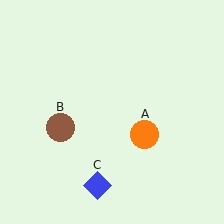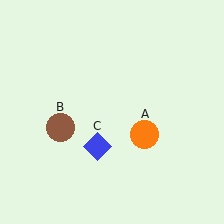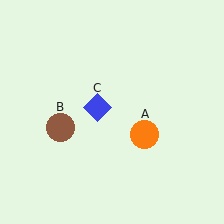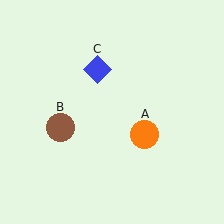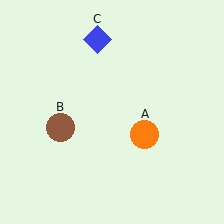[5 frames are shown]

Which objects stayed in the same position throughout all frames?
Orange circle (object A) and brown circle (object B) remained stationary.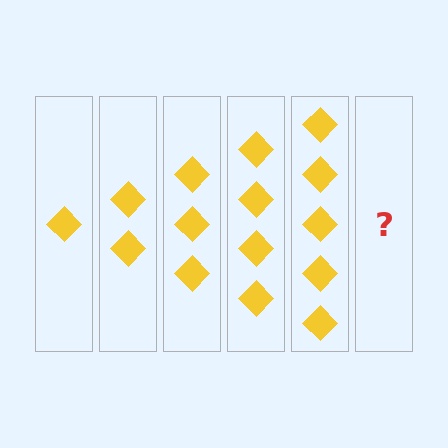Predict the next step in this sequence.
The next step is 6 diamonds.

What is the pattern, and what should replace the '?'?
The pattern is that each step adds one more diamond. The '?' should be 6 diamonds.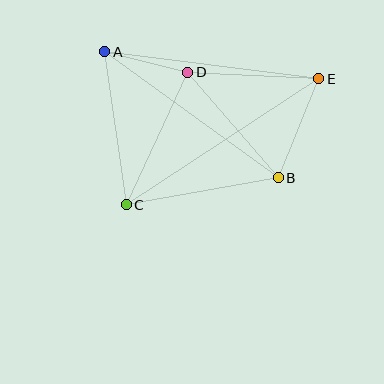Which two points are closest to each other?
Points A and D are closest to each other.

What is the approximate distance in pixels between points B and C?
The distance between B and C is approximately 154 pixels.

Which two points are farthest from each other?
Points C and E are farthest from each other.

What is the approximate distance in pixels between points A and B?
The distance between A and B is approximately 215 pixels.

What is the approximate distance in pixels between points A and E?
The distance between A and E is approximately 216 pixels.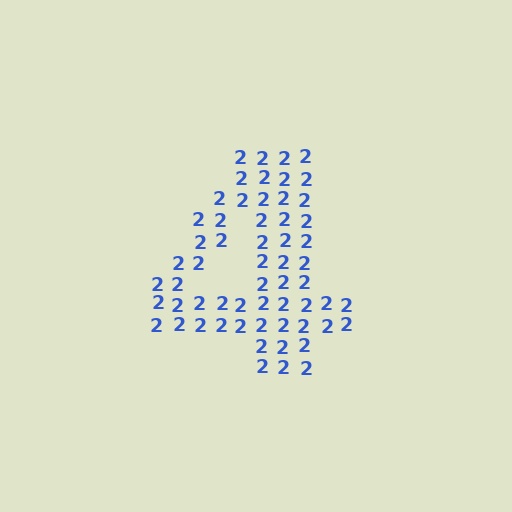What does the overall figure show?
The overall figure shows the digit 4.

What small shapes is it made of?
It is made of small digit 2's.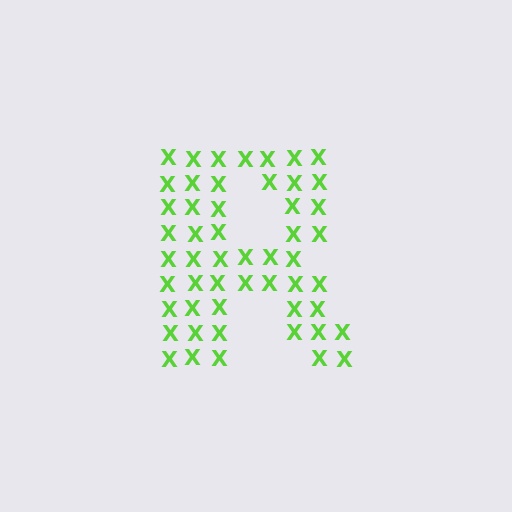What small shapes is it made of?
It is made of small letter X's.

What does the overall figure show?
The overall figure shows the letter R.